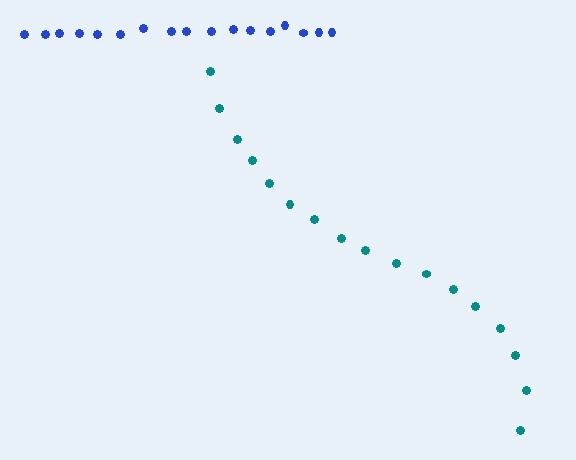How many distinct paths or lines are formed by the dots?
There are 2 distinct paths.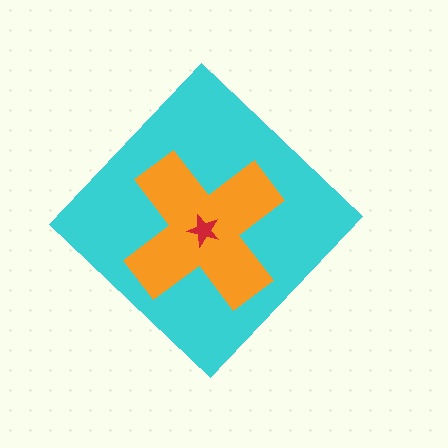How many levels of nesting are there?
3.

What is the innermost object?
The red star.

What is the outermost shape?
The cyan diamond.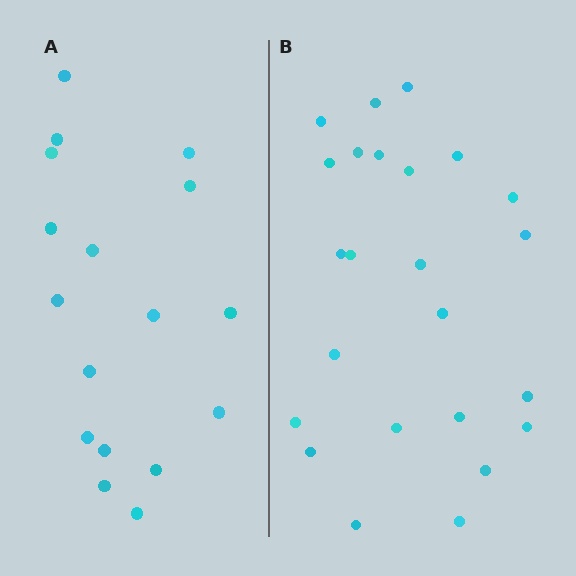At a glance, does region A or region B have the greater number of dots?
Region B (the right region) has more dots.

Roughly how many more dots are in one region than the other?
Region B has roughly 8 or so more dots than region A.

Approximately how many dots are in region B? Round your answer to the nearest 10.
About 20 dots. (The exact count is 24, which rounds to 20.)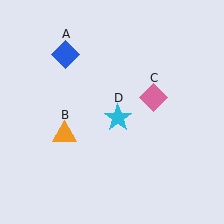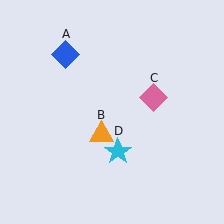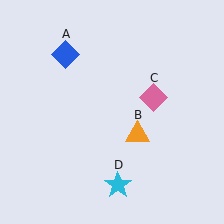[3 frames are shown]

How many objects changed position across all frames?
2 objects changed position: orange triangle (object B), cyan star (object D).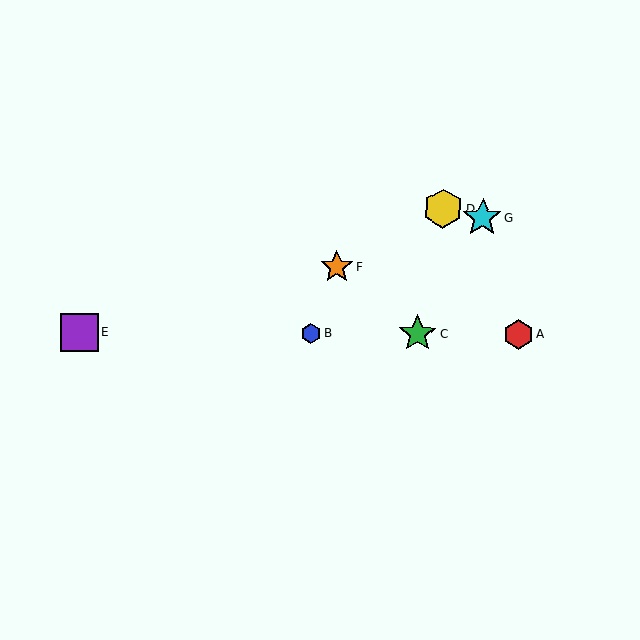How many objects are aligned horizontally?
4 objects (A, B, C, E) are aligned horizontally.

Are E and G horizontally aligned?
No, E is at y≈332 and G is at y≈218.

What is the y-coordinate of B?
Object B is at y≈333.